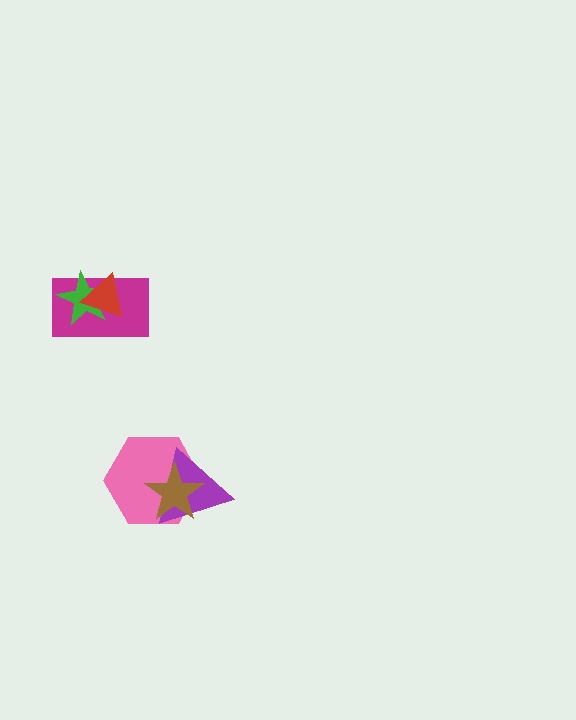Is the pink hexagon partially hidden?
Yes, it is partially covered by another shape.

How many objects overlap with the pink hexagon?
2 objects overlap with the pink hexagon.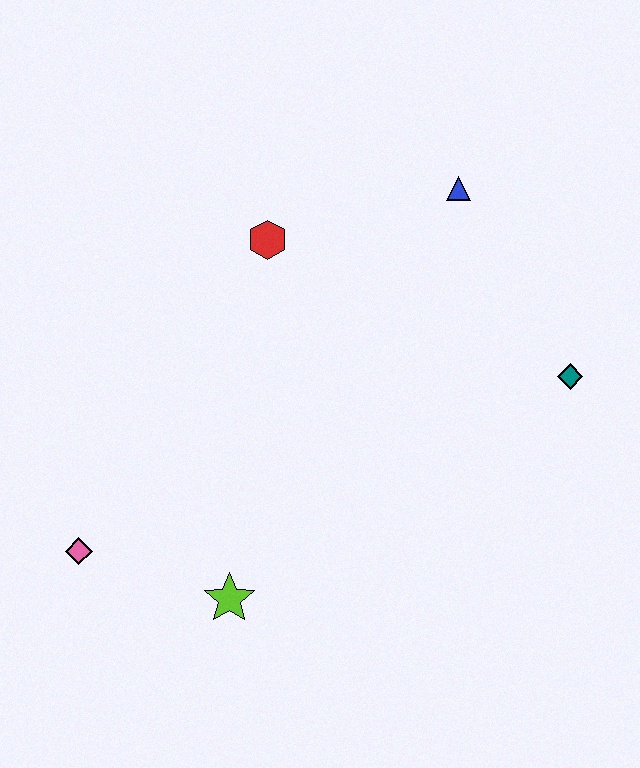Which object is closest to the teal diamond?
The blue triangle is closest to the teal diamond.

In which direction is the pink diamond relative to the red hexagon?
The pink diamond is below the red hexagon.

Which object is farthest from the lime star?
The blue triangle is farthest from the lime star.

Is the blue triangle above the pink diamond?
Yes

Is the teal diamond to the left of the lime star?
No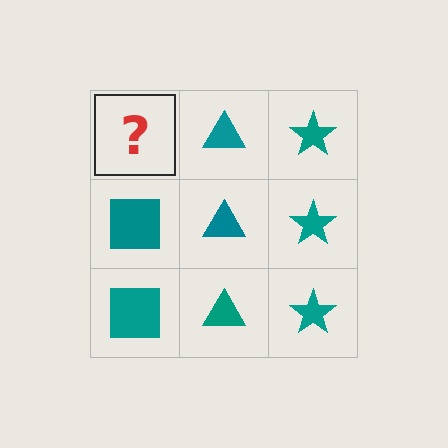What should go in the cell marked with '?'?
The missing cell should contain a teal square.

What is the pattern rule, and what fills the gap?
The rule is that each column has a consistent shape. The gap should be filled with a teal square.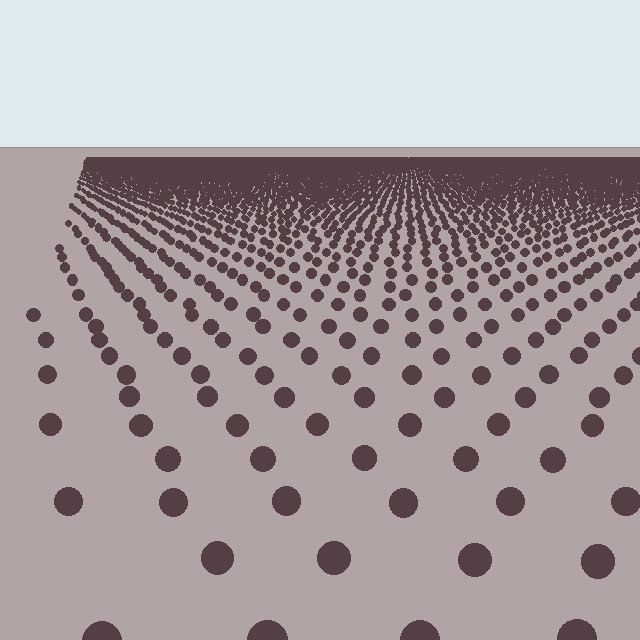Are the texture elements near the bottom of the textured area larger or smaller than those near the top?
Larger. Near the bottom, elements are closer to the viewer and appear at a bigger on-screen size.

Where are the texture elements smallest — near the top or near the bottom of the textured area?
Near the top.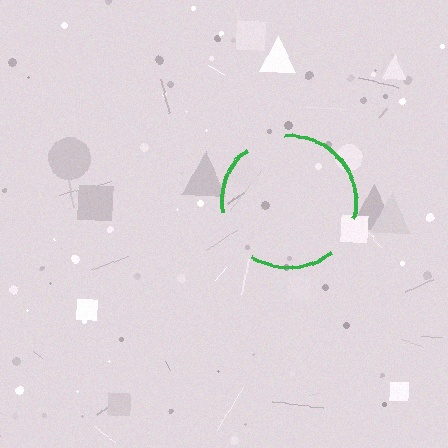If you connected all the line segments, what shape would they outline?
They would outline a circle.